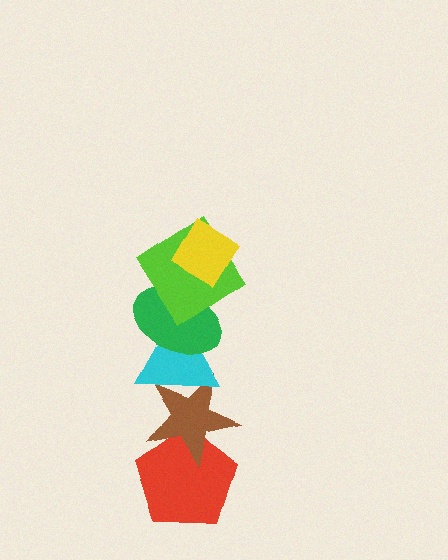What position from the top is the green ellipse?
The green ellipse is 3rd from the top.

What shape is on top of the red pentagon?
The brown star is on top of the red pentagon.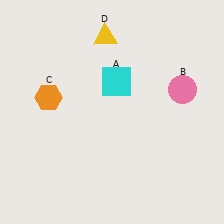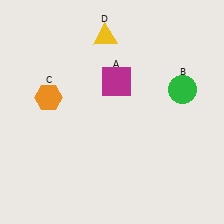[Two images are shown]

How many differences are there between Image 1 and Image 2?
There are 2 differences between the two images.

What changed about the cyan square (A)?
In Image 1, A is cyan. In Image 2, it changed to magenta.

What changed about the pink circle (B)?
In Image 1, B is pink. In Image 2, it changed to green.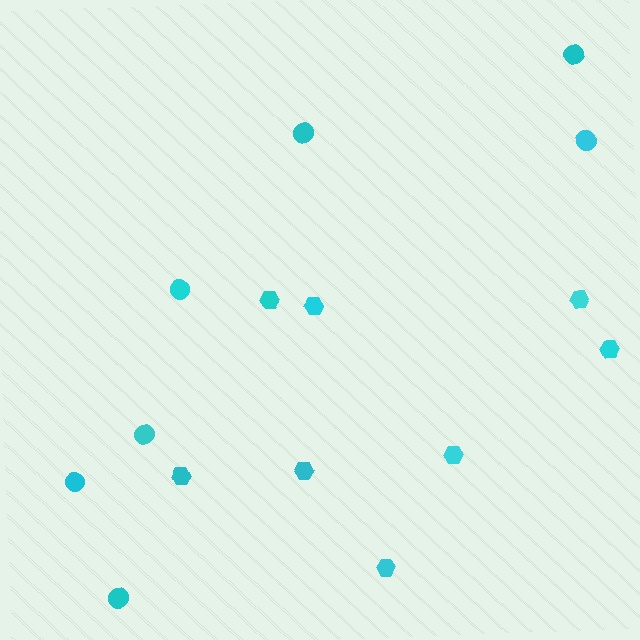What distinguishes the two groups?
There are 2 groups: one group of hexagons (8) and one group of circles (7).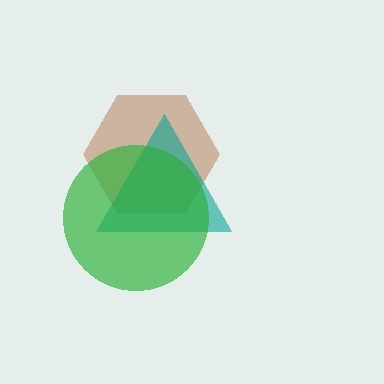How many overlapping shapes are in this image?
There are 3 overlapping shapes in the image.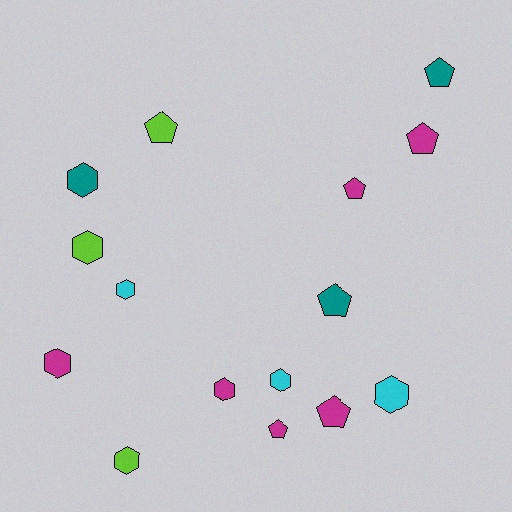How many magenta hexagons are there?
There are 2 magenta hexagons.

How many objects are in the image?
There are 15 objects.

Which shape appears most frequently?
Hexagon, with 8 objects.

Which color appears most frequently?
Magenta, with 6 objects.